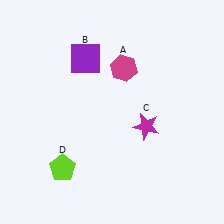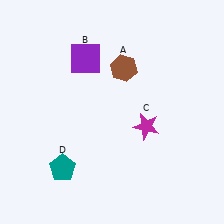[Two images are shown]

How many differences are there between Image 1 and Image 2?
There are 2 differences between the two images.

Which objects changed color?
A changed from magenta to brown. D changed from lime to teal.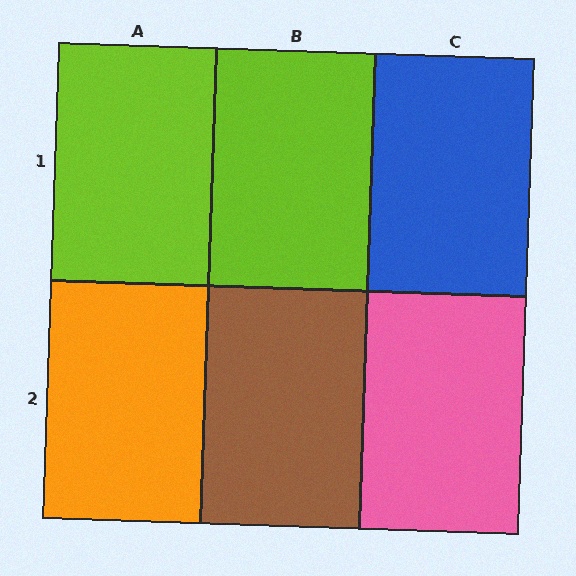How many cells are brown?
1 cell is brown.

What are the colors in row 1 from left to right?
Lime, lime, blue.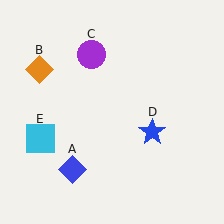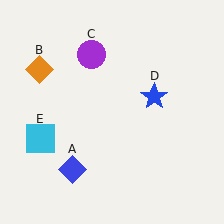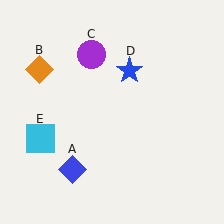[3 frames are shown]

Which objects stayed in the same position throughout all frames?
Blue diamond (object A) and orange diamond (object B) and purple circle (object C) and cyan square (object E) remained stationary.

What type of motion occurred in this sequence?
The blue star (object D) rotated counterclockwise around the center of the scene.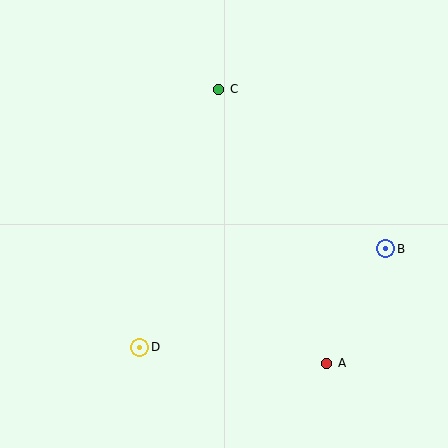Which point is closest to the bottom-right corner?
Point A is closest to the bottom-right corner.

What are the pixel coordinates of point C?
Point C is at (219, 89).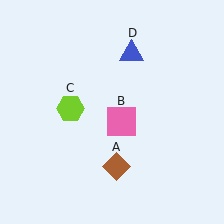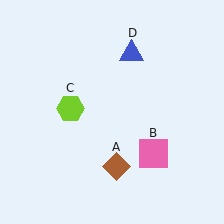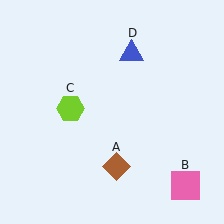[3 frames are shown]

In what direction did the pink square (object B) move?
The pink square (object B) moved down and to the right.